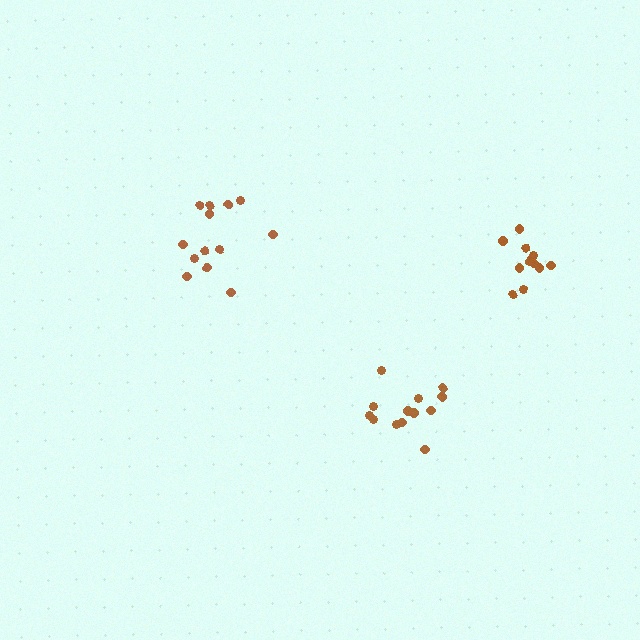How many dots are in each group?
Group 1: 14 dots, Group 2: 13 dots, Group 3: 11 dots (38 total).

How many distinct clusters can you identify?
There are 3 distinct clusters.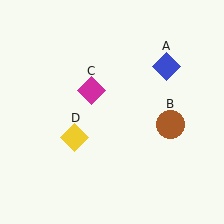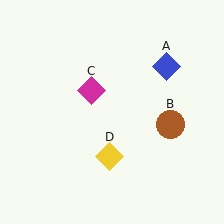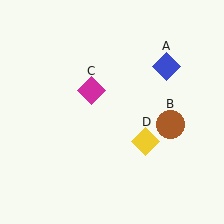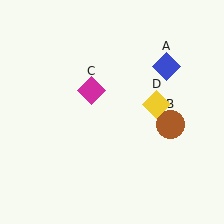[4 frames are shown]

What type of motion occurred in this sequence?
The yellow diamond (object D) rotated counterclockwise around the center of the scene.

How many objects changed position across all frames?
1 object changed position: yellow diamond (object D).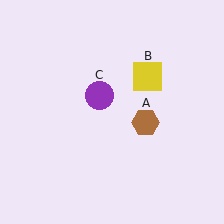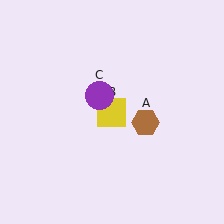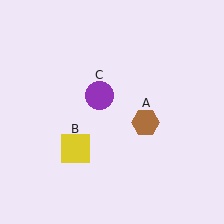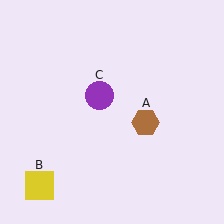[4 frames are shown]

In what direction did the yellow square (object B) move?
The yellow square (object B) moved down and to the left.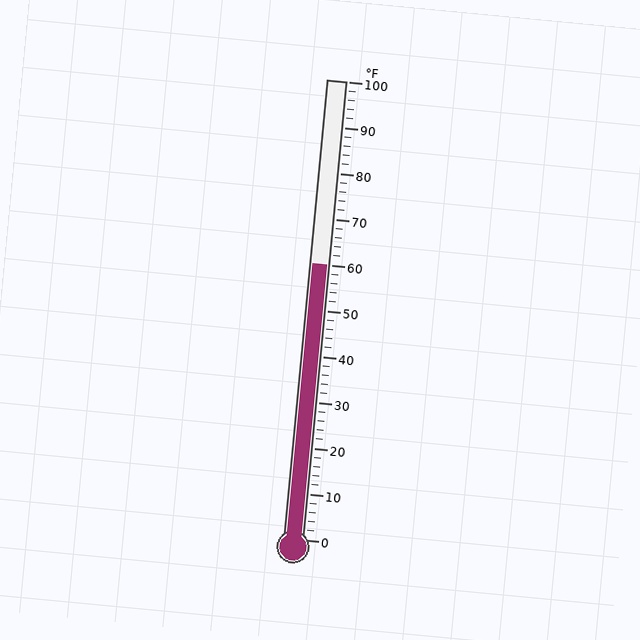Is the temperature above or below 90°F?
The temperature is below 90°F.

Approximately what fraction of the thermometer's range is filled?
The thermometer is filled to approximately 60% of its range.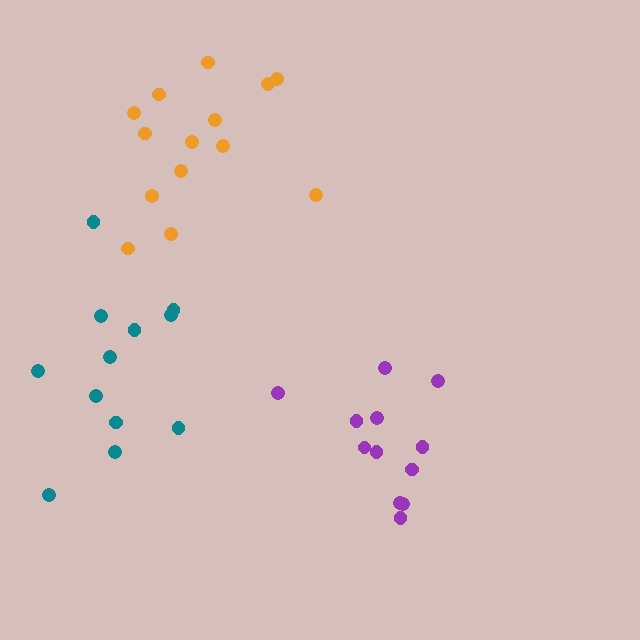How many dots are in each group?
Group 1: 12 dots, Group 2: 14 dots, Group 3: 12 dots (38 total).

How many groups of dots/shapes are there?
There are 3 groups.